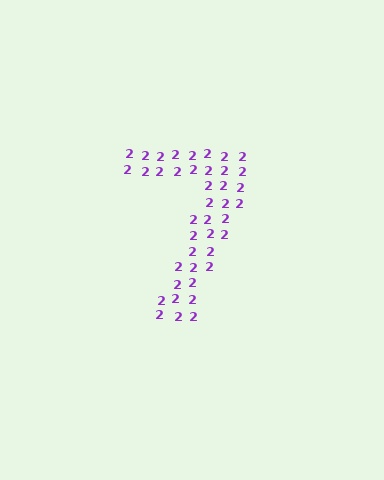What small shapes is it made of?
It is made of small digit 2's.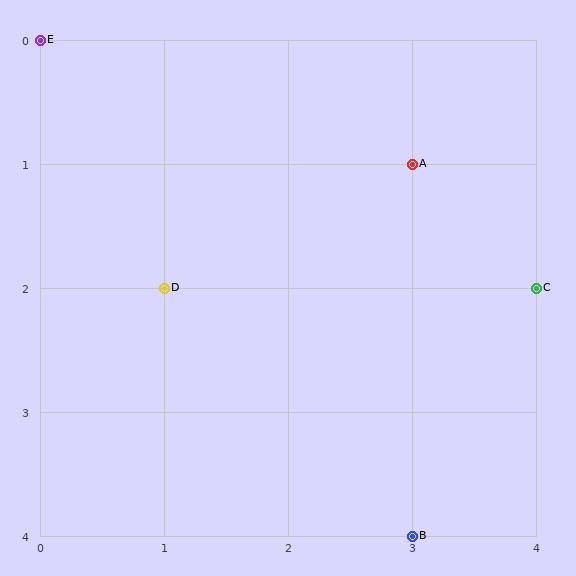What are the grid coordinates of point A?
Point A is at grid coordinates (3, 1).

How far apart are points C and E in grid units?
Points C and E are 4 columns and 2 rows apart (about 4.5 grid units diagonally).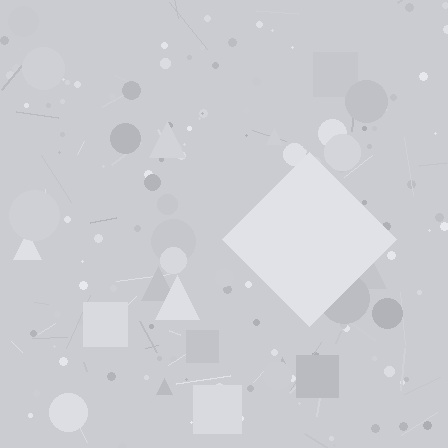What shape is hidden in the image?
A diamond is hidden in the image.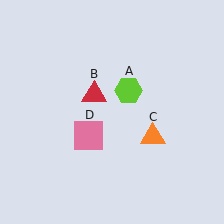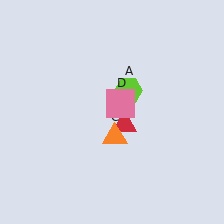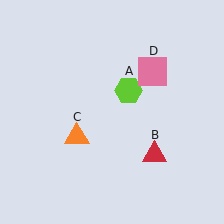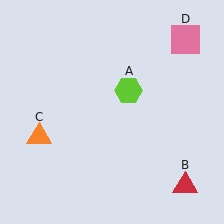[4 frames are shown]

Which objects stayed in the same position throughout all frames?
Lime hexagon (object A) remained stationary.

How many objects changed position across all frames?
3 objects changed position: red triangle (object B), orange triangle (object C), pink square (object D).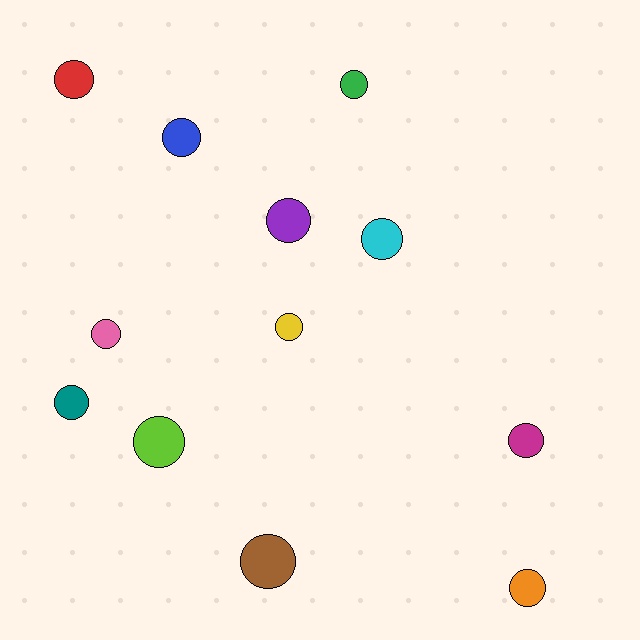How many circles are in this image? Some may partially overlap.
There are 12 circles.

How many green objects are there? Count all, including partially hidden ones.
There is 1 green object.